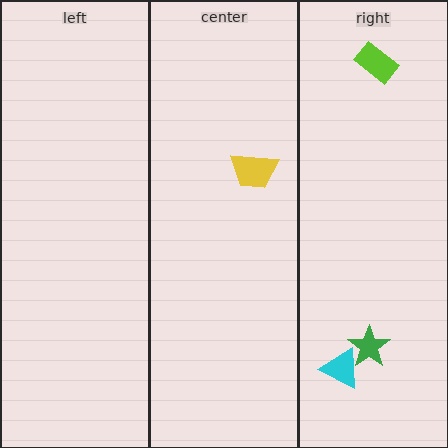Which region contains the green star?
The right region.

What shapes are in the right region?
The cyan triangle, the lime rectangle, the green star.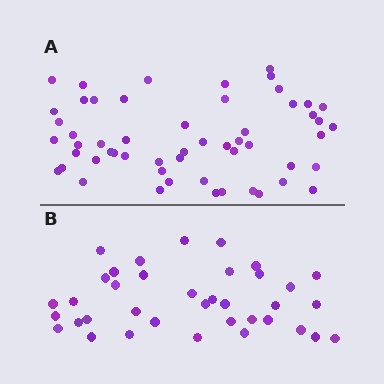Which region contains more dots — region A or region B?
Region A (the top region) has more dots.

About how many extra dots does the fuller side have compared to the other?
Region A has approximately 20 more dots than region B.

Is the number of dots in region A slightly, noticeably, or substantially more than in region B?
Region A has substantially more. The ratio is roughly 1.5 to 1.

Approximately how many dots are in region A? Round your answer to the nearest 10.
About 60 dots. (The exact count is 55, which rounds to 60.)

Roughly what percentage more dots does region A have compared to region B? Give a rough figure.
About 50% more.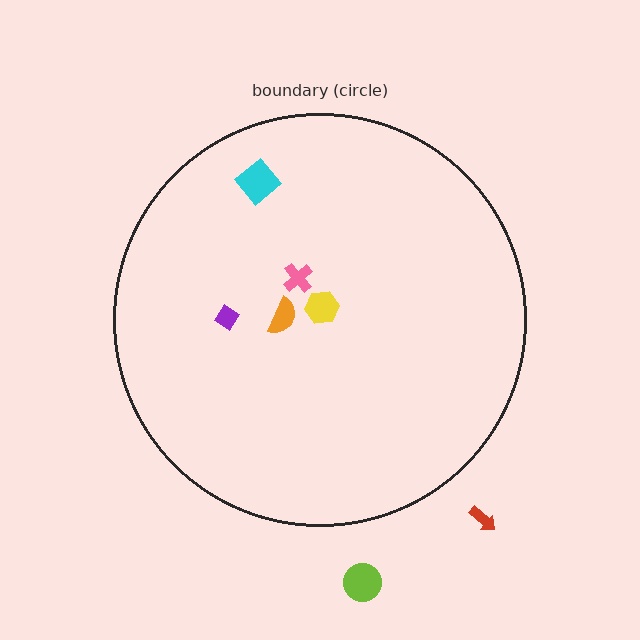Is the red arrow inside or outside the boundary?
Outside.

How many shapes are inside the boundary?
5 inside, 2 outside.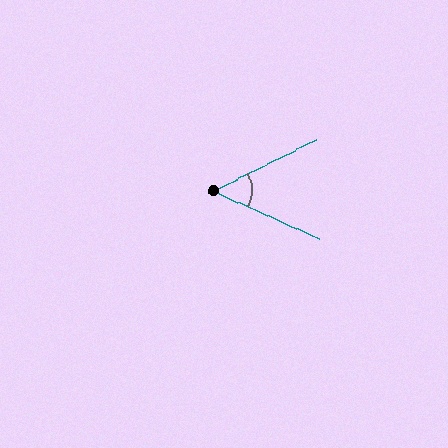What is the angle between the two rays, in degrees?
Approximately 51 degrees.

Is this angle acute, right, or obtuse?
It is acute.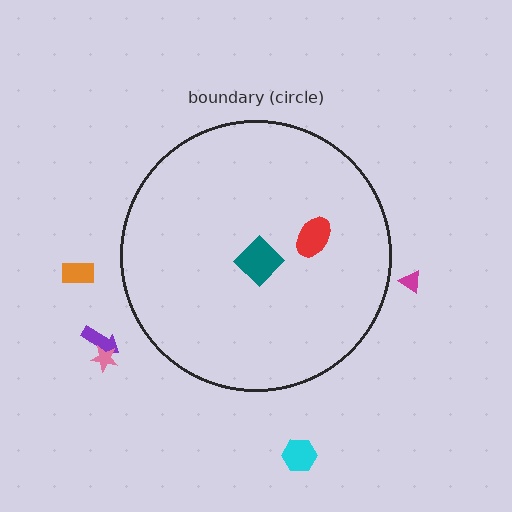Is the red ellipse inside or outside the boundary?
Inside.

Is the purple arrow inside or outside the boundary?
Outside.